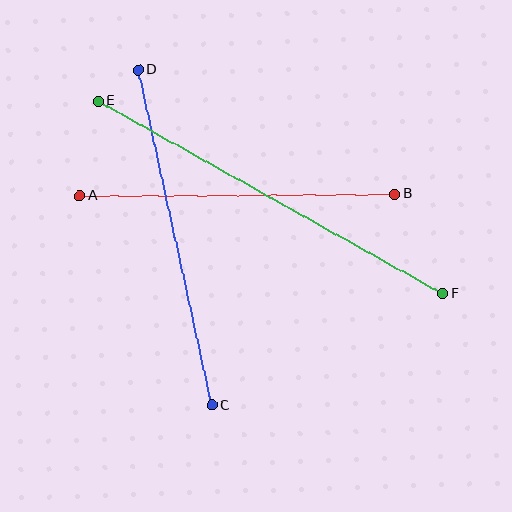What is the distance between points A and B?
The distance is approximately 315 pixels.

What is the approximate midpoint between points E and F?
The midpoint is at approximately (271, 197) pixels.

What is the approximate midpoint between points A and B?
The midpoint is at approximately (237, 195) pixels.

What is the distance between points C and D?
The distance is approximately 343 pixels.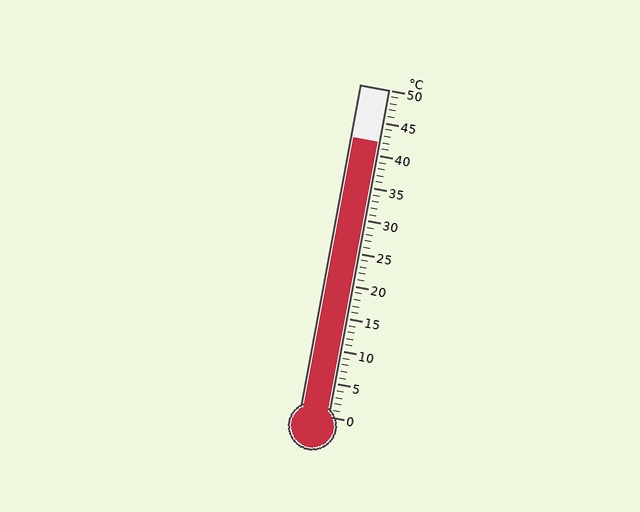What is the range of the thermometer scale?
The thermometer scale ranges from 0°C to 50°C.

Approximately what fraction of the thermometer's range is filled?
The thermometer is filled to approximately 85% of its range.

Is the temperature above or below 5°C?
The temperature is above 5°C.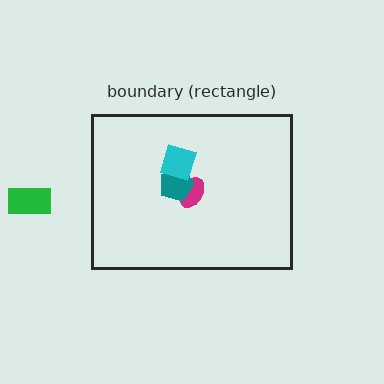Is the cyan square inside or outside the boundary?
Inside.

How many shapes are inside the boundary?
3 inside, 1 outside.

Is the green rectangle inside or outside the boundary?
Outside.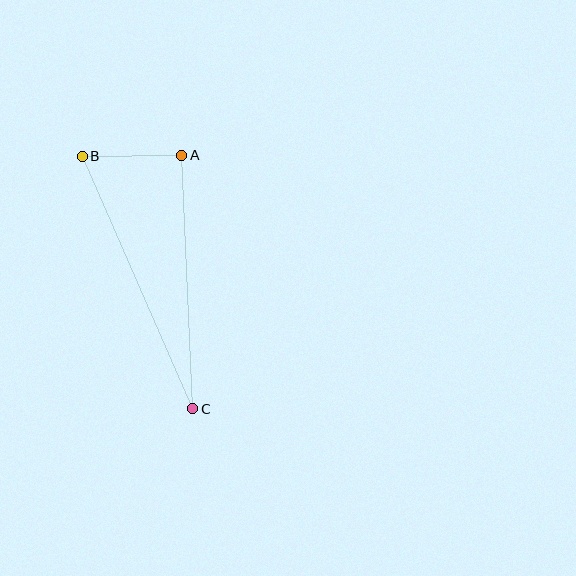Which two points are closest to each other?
Points A and B are closest to each other.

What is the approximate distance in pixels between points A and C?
The distance between A and C is approximately 254 pixels.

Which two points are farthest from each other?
Points B and C are farthest from each other.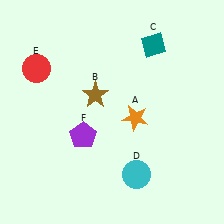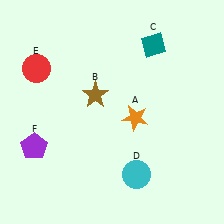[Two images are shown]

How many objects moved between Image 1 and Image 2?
1 object moved between the two images.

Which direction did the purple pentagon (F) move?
The purple pentagon (F) moved left.